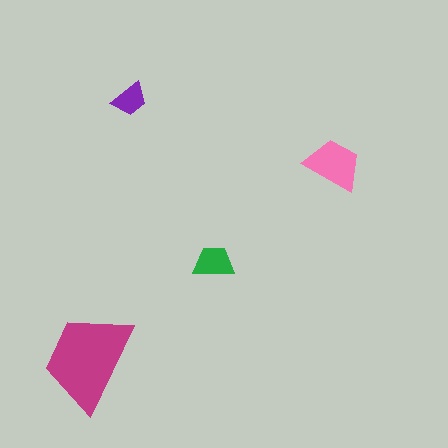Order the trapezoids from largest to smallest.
the magenta one, the pink one, the green one, the purple one.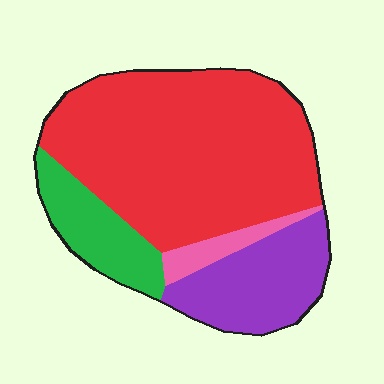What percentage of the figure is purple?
Purple covers roughly 20% of the figure.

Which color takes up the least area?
Pink, at roughly 5%.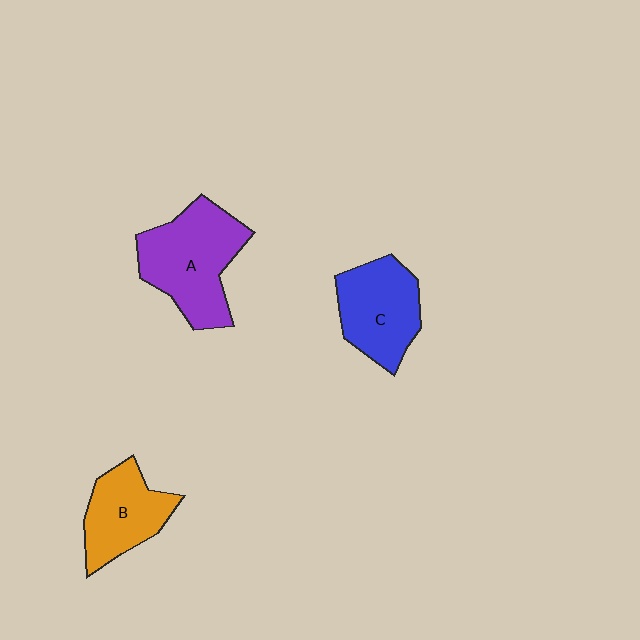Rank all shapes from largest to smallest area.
From largest to smallest: A (purple), C (blue), B (orange).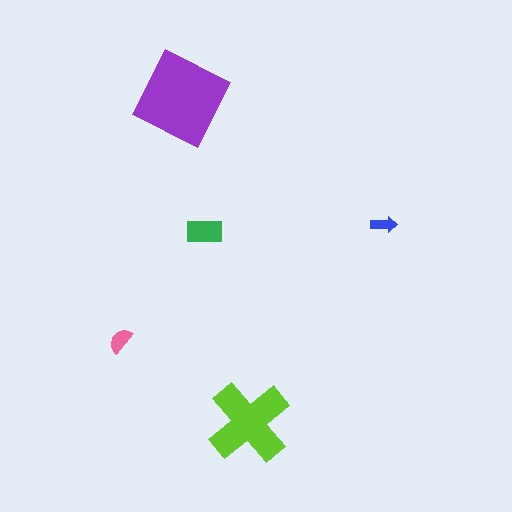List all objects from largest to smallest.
The purple diamond, the lime cross, the green rectangle, the pink semicircle, the blue arrow.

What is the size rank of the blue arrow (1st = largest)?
5th.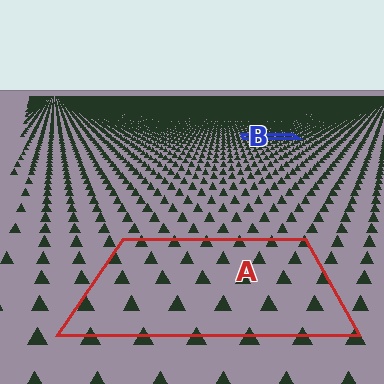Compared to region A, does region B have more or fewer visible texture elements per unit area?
Region B has more texture elements per unit area — they are packed more densely because it is farther away.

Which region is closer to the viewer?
Region A is closer. The texture elements there are larger and more spread out.